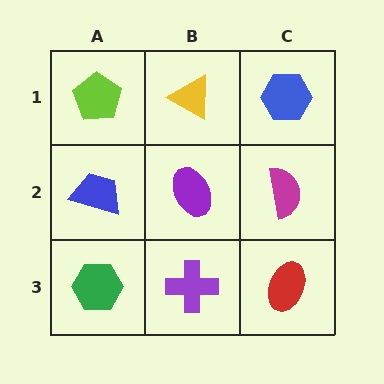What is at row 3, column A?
A green hexagon.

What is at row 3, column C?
A red ellipse.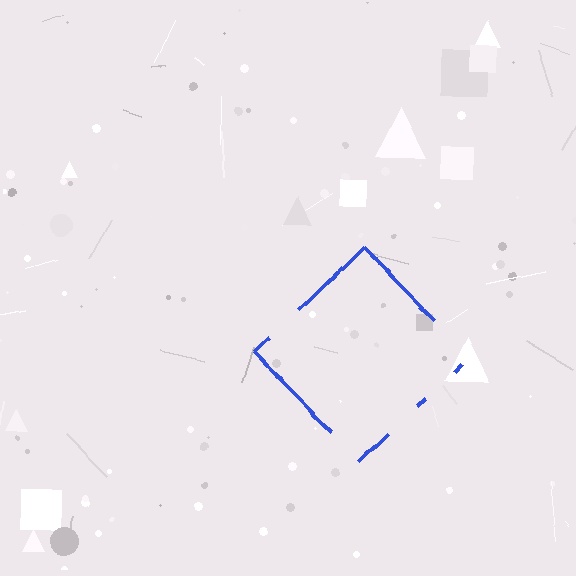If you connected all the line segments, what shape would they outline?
They would outline a diamond.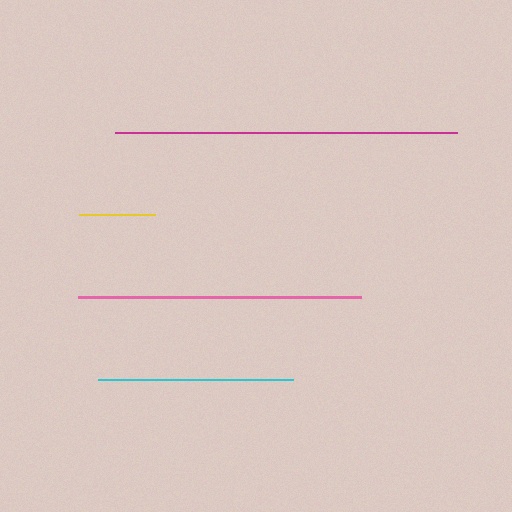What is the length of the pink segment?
The pink segment is approximately 283 pixels long.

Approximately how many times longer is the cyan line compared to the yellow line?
The cyan line is approximately 2.6 times the length of the yellow line.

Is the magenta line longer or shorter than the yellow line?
The magenta line is longer than the yellow line.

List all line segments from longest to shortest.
From longest to shortest: magenta, pink, cyan, yellow.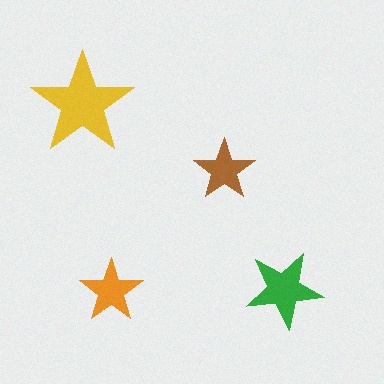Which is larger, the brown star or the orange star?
The orange one.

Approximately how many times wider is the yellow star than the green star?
About 1.5 times wider.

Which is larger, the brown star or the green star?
The green one.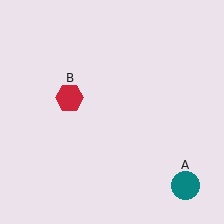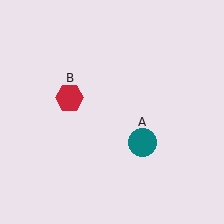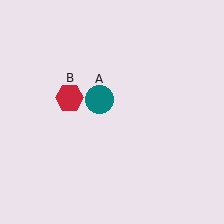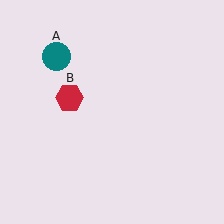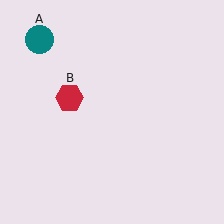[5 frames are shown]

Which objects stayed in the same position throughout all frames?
Red hexagon (object B) remained stationary.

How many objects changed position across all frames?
1 object changed position: teal circle (object A).